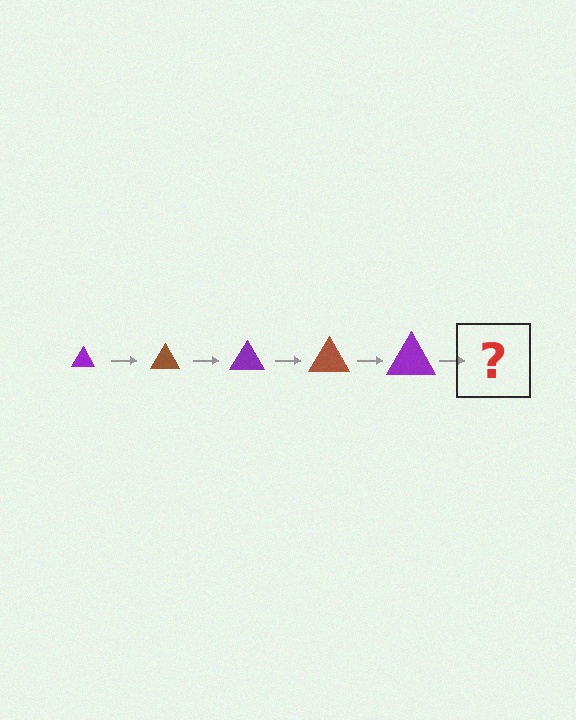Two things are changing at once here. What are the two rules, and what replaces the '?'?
The two rules are that the triangle grows larger each step and the color cycles through purple and brown. The '?' should be a brown triangle, larger than the previous one.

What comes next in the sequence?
The next element should be a brown triangle, larger than the previous one.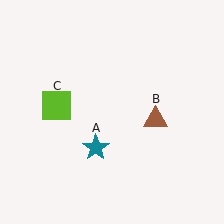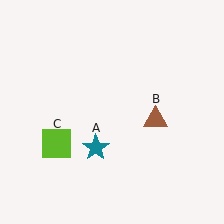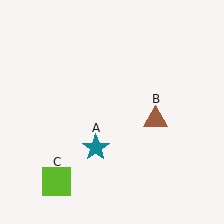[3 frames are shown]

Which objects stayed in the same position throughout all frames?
Teal star (object A) and brown triangle (object B) remained stationary.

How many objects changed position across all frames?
1 object changed position: lime square (object C).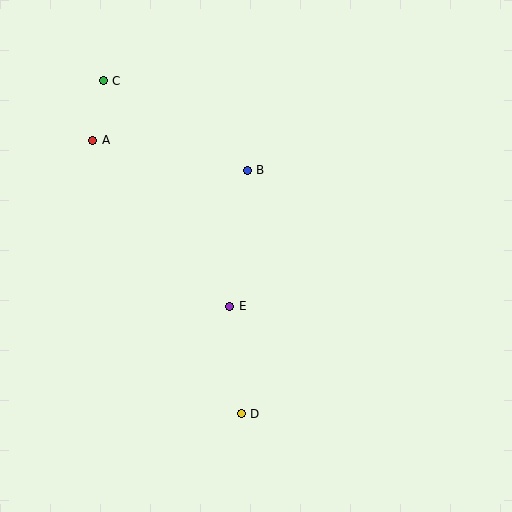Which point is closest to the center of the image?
Point E at (230, 306) is closest to the center.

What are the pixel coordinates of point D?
Point D is at (241, 414).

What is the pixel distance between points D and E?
The distance between D and E is 108 pixels.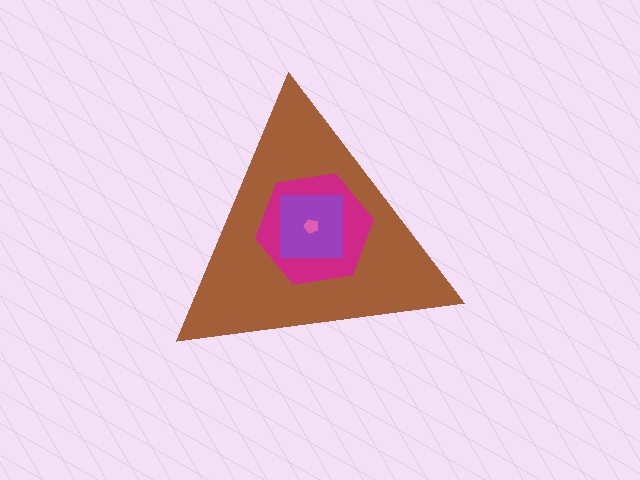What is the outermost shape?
The brown triangle.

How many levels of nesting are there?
4.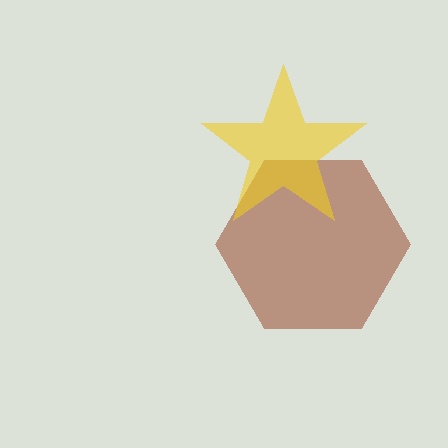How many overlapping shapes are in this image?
There are 2 overlapping shapes in the image.